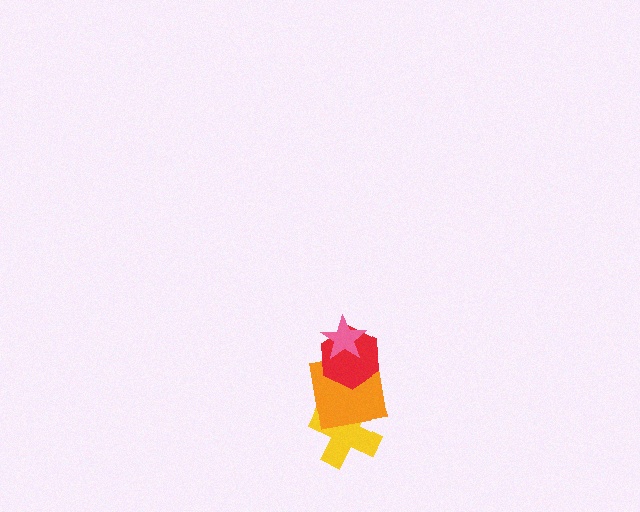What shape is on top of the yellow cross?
The orange square is on top of the yellow cross.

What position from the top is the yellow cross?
The yellow cross is 4th from the top.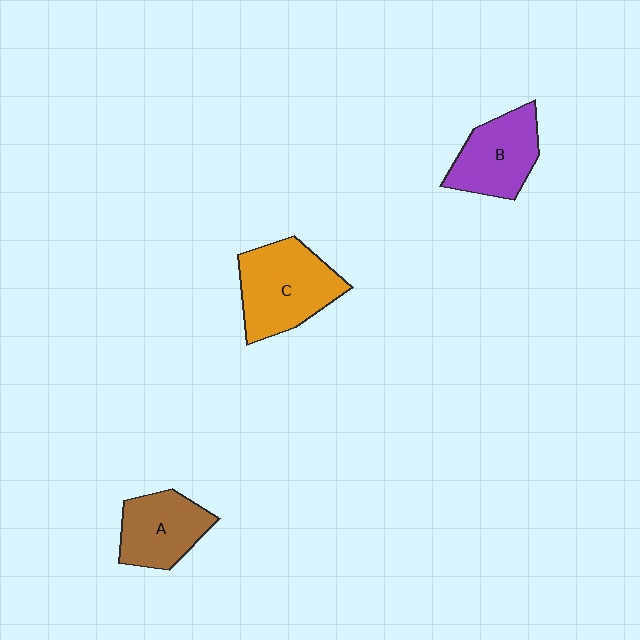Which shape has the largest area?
Shape C (orange).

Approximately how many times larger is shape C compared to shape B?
Approximately 1.3 times.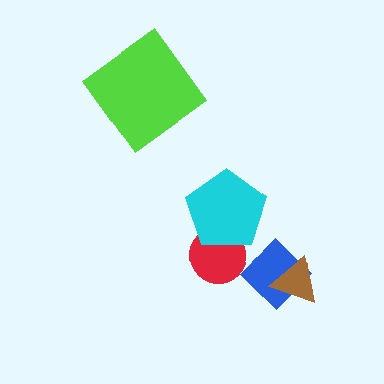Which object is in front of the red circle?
The cyan pentagon is in front of the red circle.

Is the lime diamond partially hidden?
No, no other shape covers it.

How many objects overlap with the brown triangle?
1 object overlaps with the brown triangle.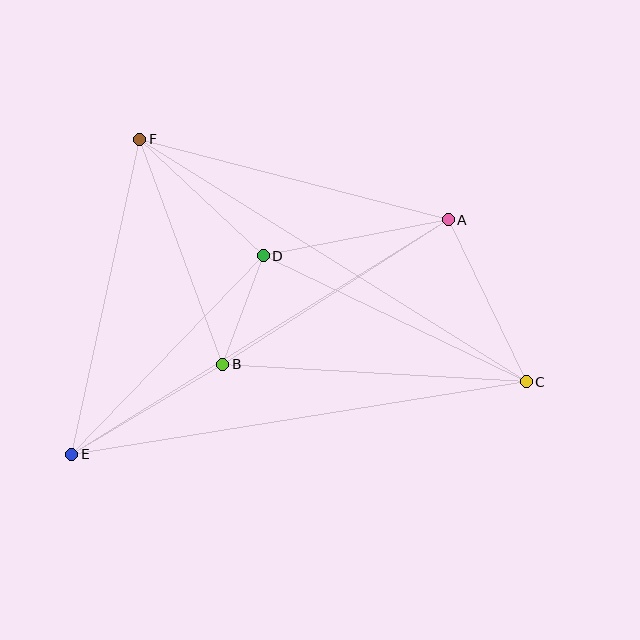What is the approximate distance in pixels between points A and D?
The distance between A and D is approximately 188 pixels.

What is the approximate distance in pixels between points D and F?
The distance between D and F is approximately 170 pixels.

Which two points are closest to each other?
Points B and D are closest to each other.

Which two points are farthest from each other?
Points C and E are farthest from each other.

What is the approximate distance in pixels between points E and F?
The distance between E and F is approximately 322 pixels.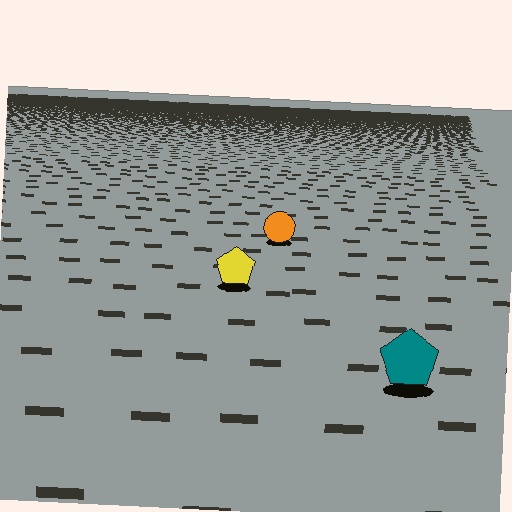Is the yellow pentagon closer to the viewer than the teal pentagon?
No. The teal pentagon is closer — you can tell from the texture gradient: the ground texture is coarser near it.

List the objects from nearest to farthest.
From nearest to farthest: the teal pentagon, the yellow pentagon, the orange circle.